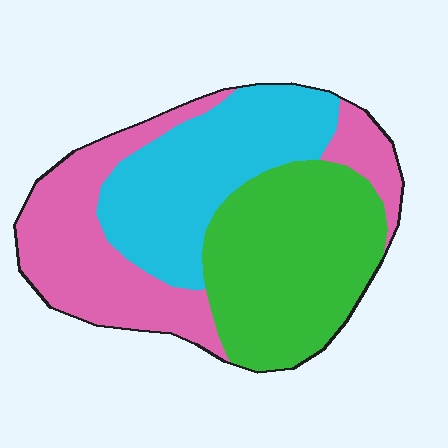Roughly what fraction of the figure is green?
Green takes up between a quarter and a half of the figure.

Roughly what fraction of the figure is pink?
Pink takes up about one third (1/3) of the figure.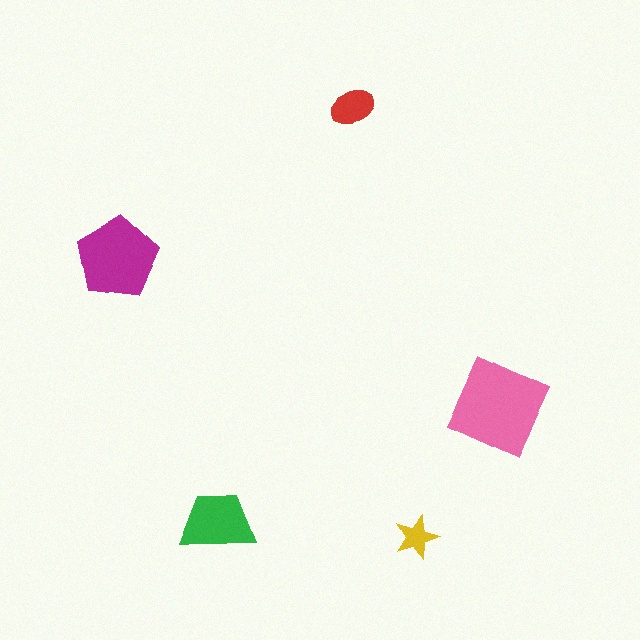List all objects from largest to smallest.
The pink square, the magenta pentagon, the green trapezoid, the red ellipse, the yellow star.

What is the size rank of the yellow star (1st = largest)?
5th.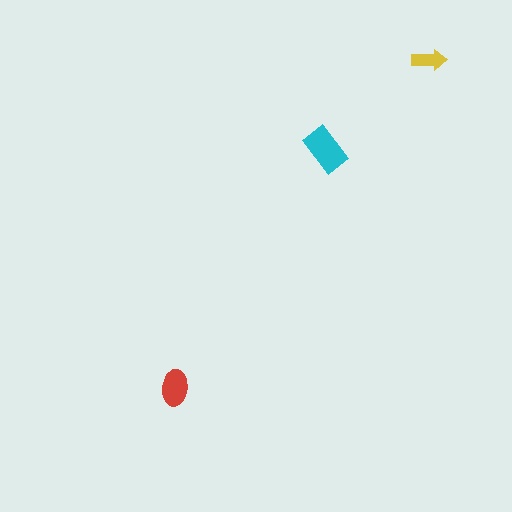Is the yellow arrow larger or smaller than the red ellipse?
Smaller.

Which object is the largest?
The cyan rectangle.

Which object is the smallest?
The yellow arrow.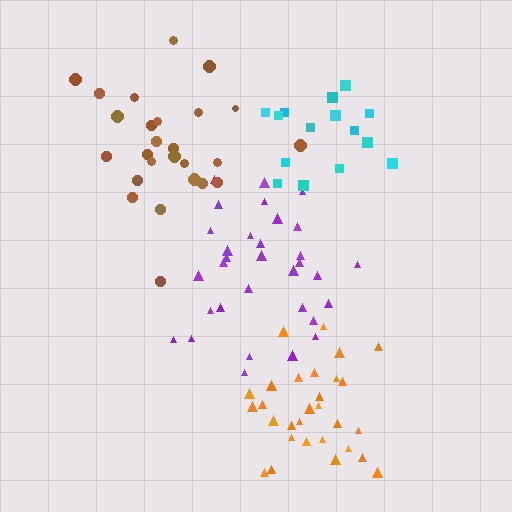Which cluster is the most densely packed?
Brown.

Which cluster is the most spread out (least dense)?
Purple.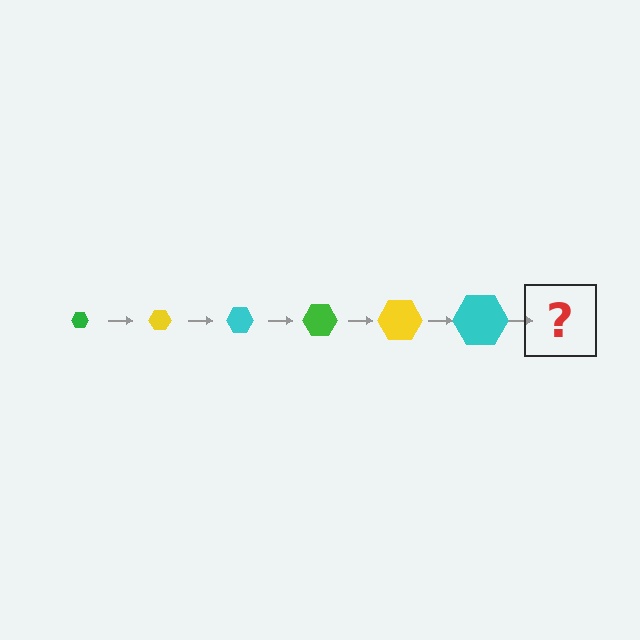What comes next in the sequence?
The next element should be a green hexagon, larger than the previous one.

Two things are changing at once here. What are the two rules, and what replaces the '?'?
The two rules are that the hexagon grows larger each step and the color cycles through green, yellow, and cyan. The '?' should be a green hexagon, larger than the previous one.